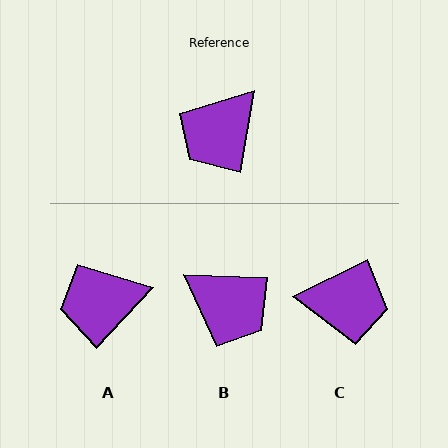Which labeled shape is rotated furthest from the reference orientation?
C, about 126 degrees away.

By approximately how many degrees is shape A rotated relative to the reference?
Approximately 33 degrees clockwise.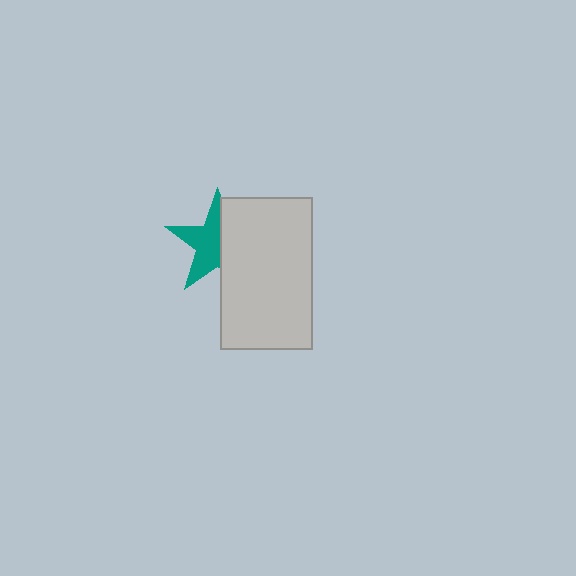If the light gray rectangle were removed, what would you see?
You would see the complete teal star.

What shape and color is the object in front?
The object in front is a light gray rectangle.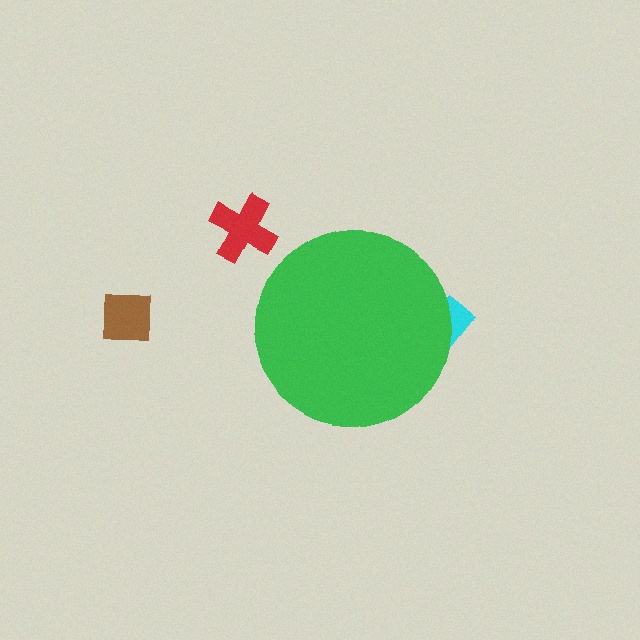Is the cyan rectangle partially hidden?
Yes, the cyan rectangle is partially hidden behind the green circle.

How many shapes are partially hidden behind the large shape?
1 shape is partially hidden.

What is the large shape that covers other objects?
A green circle.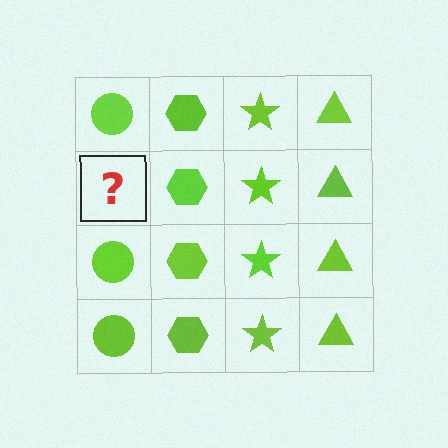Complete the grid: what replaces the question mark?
The question mark should be replaced with a lime circle.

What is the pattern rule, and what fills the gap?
The rule is that each column has a consistent shape. The gap should be filled with a lime circle.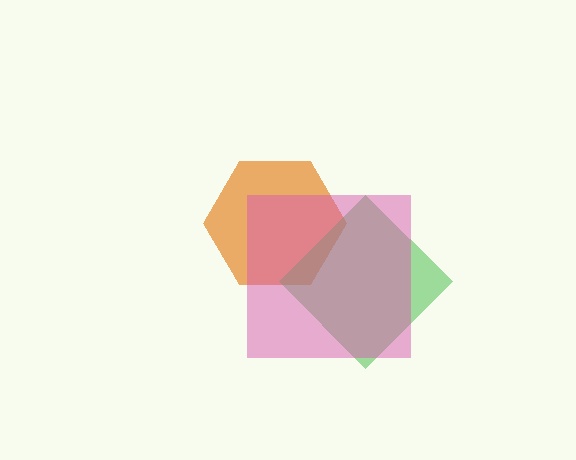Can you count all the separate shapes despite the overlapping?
Yes, there are 3 separate shapes.